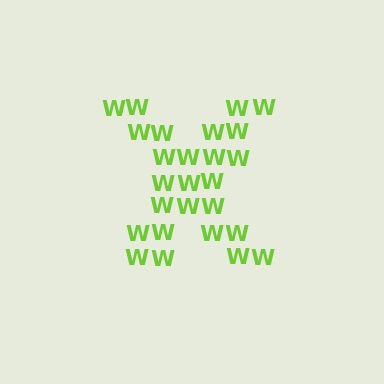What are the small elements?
The small elements are letter W's.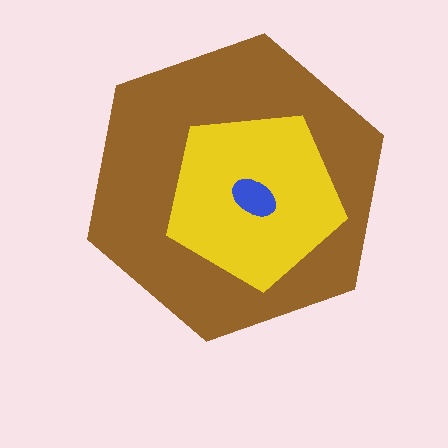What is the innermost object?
The blue ellipse.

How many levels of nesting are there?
3.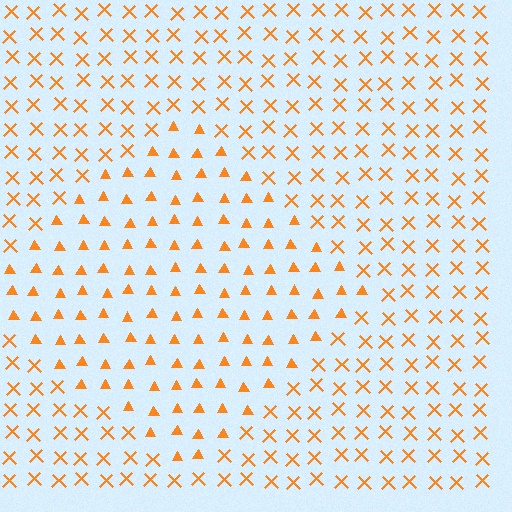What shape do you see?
I see a diamond.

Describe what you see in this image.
The image is filled with small orange elements arranged in a uniform grid. A diamond-shaped region contains triangles, while the surrounding area contains X marks. The boundary is defined purely by the change in element shape.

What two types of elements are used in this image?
The image uses triangles inside the diamond region and X marks outside it.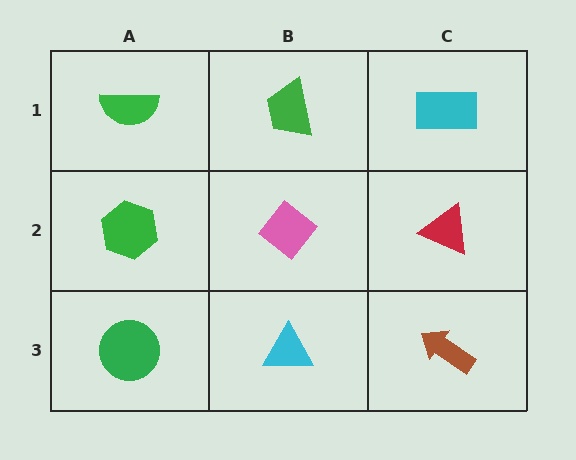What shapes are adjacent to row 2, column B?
A green trapezoid (row 1, column B), a cyan triangle (row 3, column B), a green hexagon (row 2, column A), a red triangle (row 2, column C).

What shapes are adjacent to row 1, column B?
A pink diamond (row 2, column B), a green semicircle (row 1, column A), a cyan rectangle (row 1, column C).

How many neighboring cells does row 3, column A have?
2.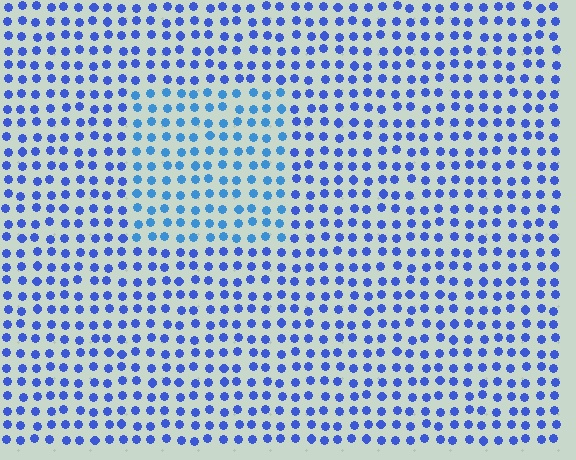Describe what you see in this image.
The image is filled with small blue elements in a uniform arrangement. A rectangle-shaped region is visible where the elements are tinted to a slightly different hue, forming a subtle color boundary.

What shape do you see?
I see a rectangle.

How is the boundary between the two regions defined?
The boundary is defined purely by a slight shift in hue (about 23 degrees). Spacing, size, and orientation are identical on both sides.